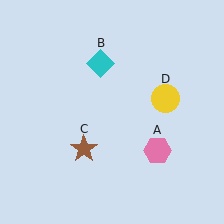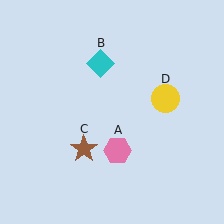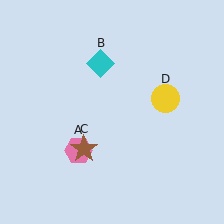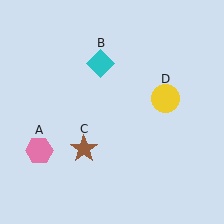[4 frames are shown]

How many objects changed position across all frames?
1 object changed position: pink hexagon (object A).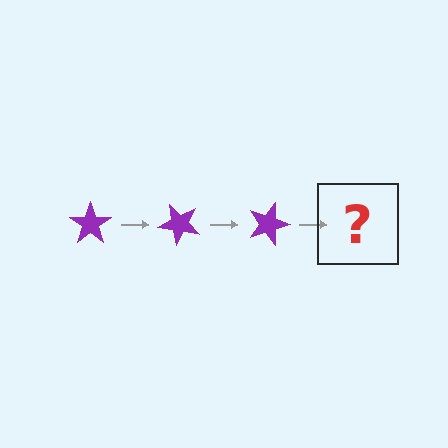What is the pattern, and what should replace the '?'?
The pattern is that the star rotates 45 degrees each step. The '?' should be a purple star rotated 135 degrees.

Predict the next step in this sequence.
The next step is a purple star rotated 135 degrees.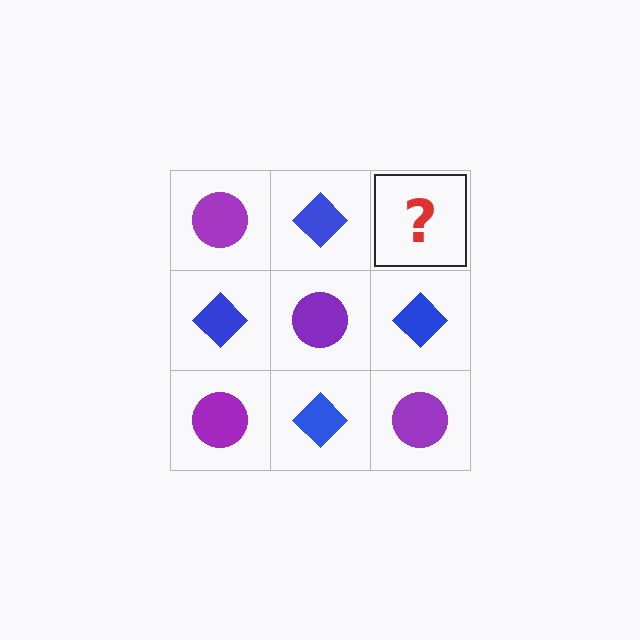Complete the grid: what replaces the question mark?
The question mark should be replaced with a purple circle.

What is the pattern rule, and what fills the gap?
The rule is that it alternates purple circle and blue diamond in a checkerboard pattern. The gap should be filled with a purple circle.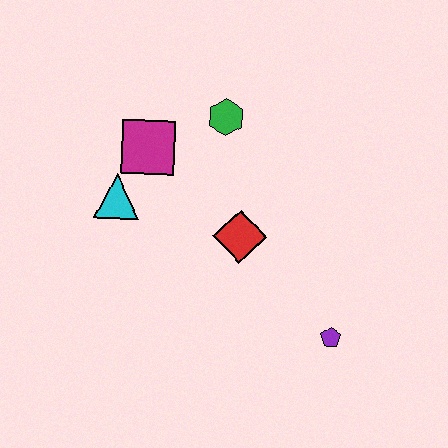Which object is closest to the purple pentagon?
The red diamond is closest to the purple pentagon.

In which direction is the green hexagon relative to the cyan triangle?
The green hexagon is to the right of the cyan triangle.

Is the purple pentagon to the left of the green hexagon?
No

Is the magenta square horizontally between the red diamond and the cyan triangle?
Yes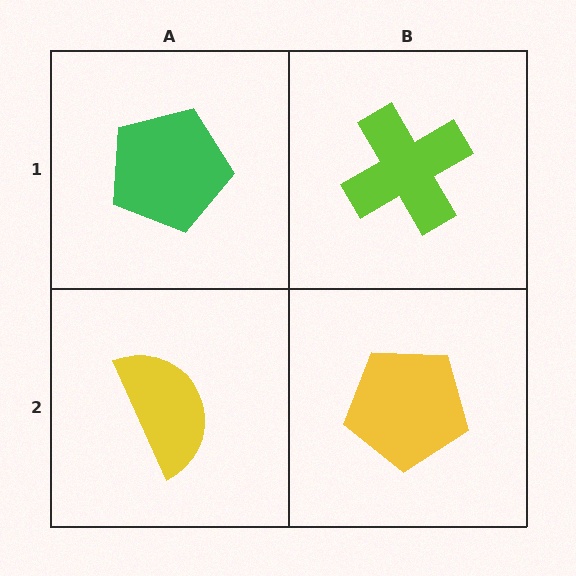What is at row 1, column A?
A green pentagon.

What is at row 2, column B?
A yellow pentagon.